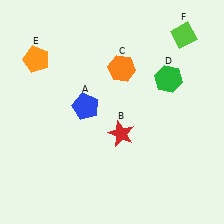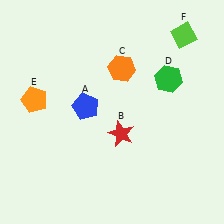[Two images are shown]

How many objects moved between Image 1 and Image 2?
1 object moved between the two images.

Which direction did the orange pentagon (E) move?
The orange pentagon (E) moved down.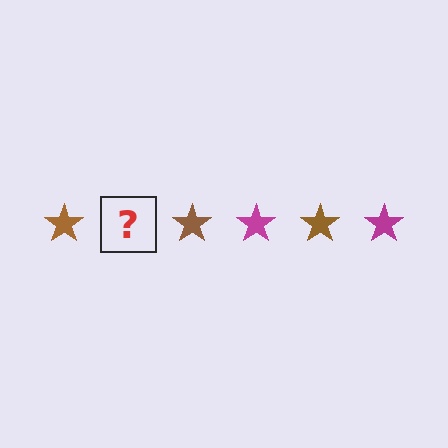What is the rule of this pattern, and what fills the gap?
The rule is that the pattern cycles through brown, magenta stars. The gap should be filled with a magenta star.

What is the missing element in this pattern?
The missing element is a magenta star.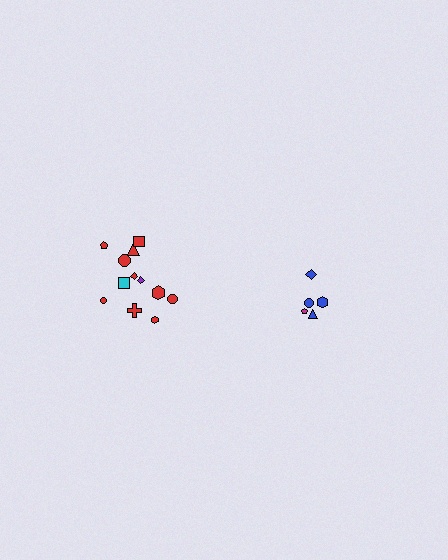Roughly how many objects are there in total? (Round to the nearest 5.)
Roughly 15 objects in total.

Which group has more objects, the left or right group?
The left group.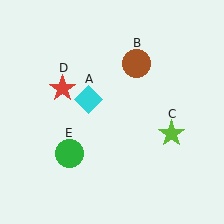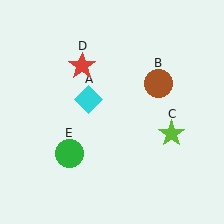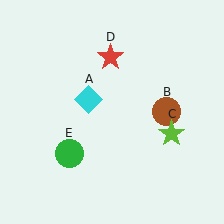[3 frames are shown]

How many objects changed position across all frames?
2 objects changed position: brown circle (object B), red star (object D).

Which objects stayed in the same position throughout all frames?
Cyan diamond (object A) and lime star (object C) and green circle (object E) remained stationary.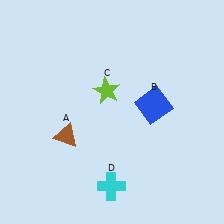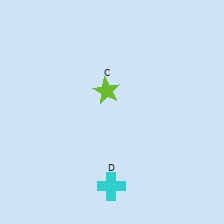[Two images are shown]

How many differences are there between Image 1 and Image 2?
There are 2 differences between the two images.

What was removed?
The blue square (B), the brown triangle (A) were removed in Image 2.